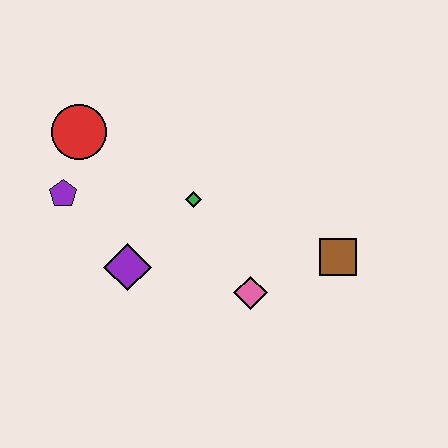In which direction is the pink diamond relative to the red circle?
The pink diamond is to the right of the red circle.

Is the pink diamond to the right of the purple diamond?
Yes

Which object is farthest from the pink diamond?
The red circle is farthest from the pink diamond.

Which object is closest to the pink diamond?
The brown square is closest to the pink diamond.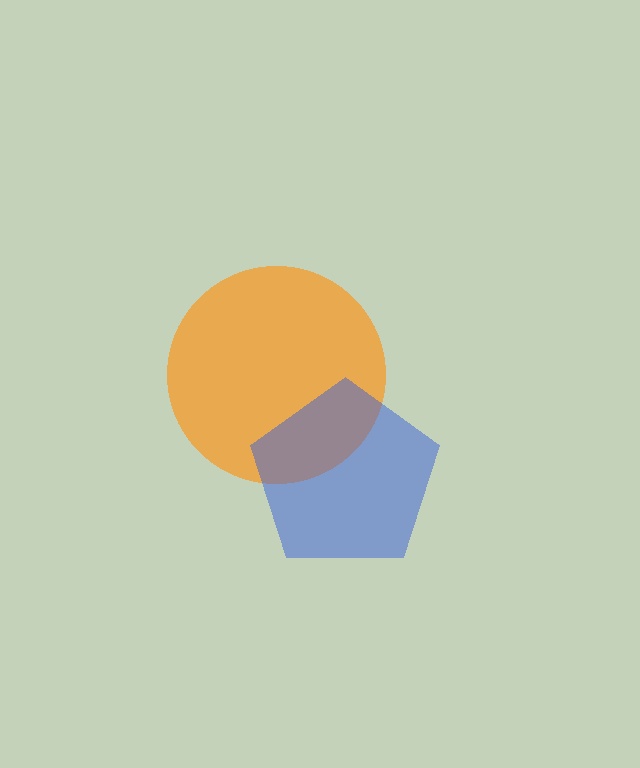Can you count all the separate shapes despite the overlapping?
Yes, there are 2 separate shapes.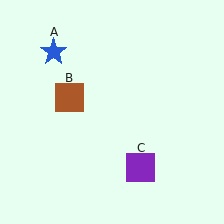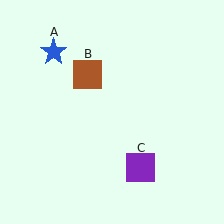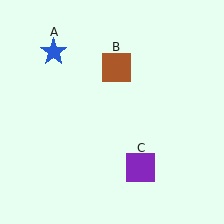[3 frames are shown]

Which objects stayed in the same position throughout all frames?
Blue star (object A) and purple square (object C) remained stationary.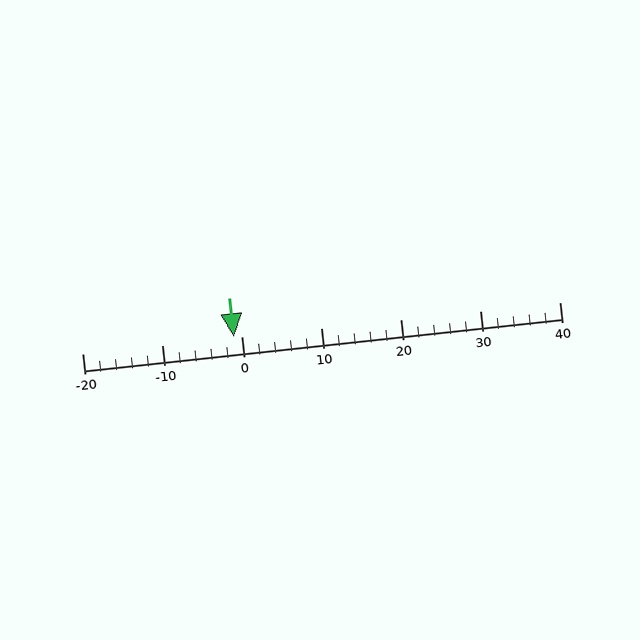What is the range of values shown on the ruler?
The ruler shows values from -20 to 40.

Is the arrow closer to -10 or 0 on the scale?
The arrow is closer to 0.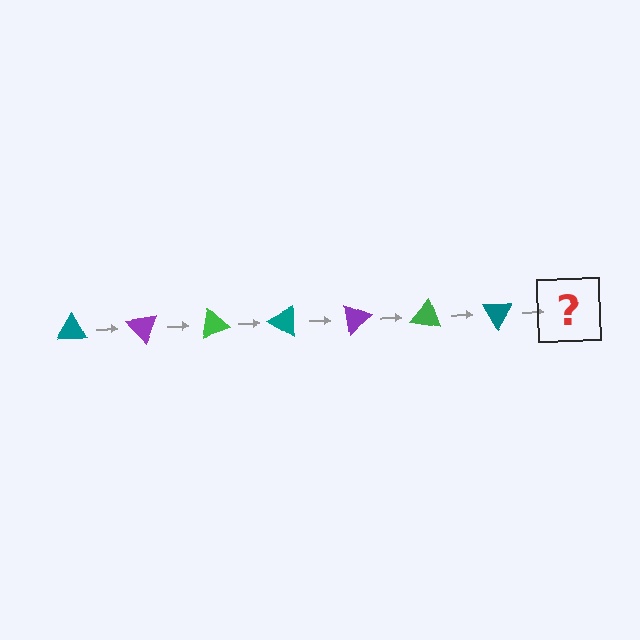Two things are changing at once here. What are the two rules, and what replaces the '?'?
The two rules are that it rotates 50 degrees each step and the color cycles through teal, purple, and green. The '?' should be a purple triangle, rotated 350 degrees from the start.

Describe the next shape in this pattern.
It should be a purple triangle, rotated 350 degrees from the start.